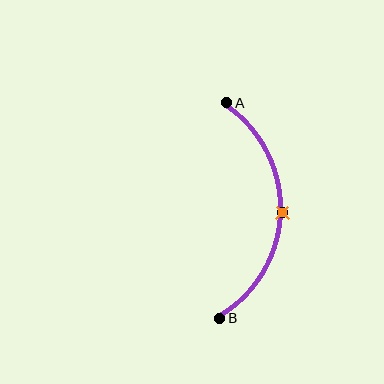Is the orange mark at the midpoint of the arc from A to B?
Yes. The orange mark lies on the arc at equal arc-length from both A and B — it is the arc midpoint.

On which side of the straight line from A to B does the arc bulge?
The arc bulges to the right of the straight line connecting A and B.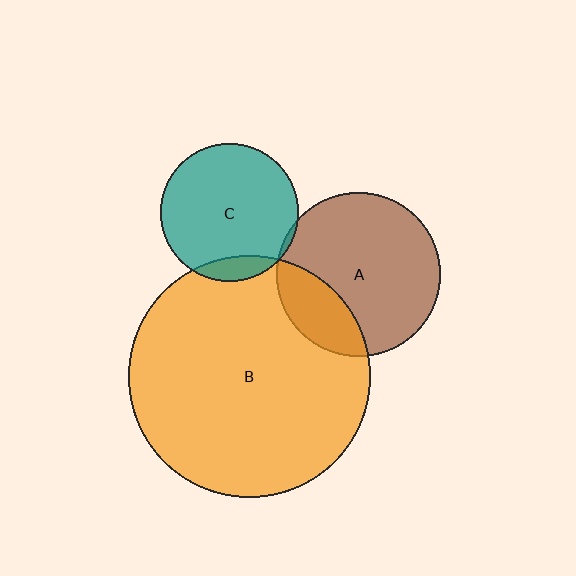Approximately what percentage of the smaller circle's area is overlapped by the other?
Approximately 5%.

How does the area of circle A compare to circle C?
Approximately 1.4 times.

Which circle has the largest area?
Circle B (orange).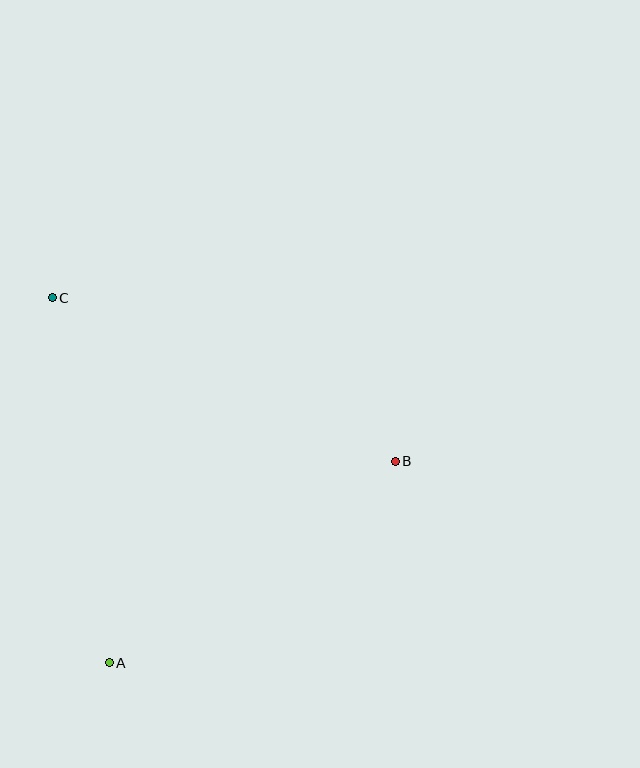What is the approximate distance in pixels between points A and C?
The distance between A and C is approximately 370 pixels.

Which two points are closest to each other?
Points A and B are closest to each other.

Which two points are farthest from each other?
Points B and C are farthest from each other.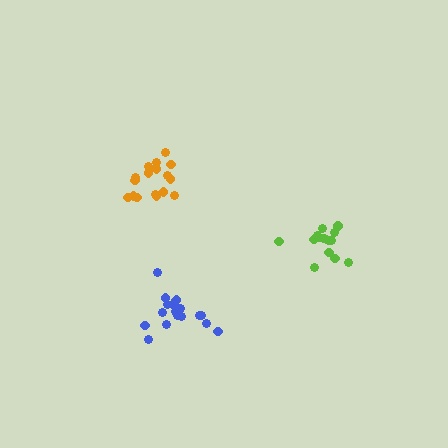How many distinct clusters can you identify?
There are 3 distinct clusters.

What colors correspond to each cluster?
The clusters are colored: orange, lime, blue.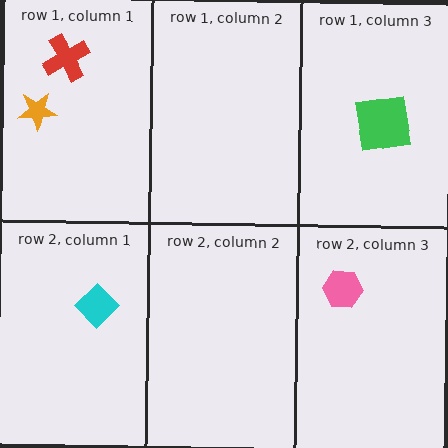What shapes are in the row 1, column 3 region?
The green square.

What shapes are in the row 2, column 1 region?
The cyan diamond.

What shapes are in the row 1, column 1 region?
The orange star, the red cross.